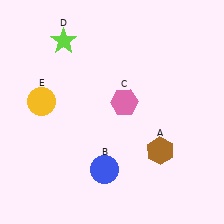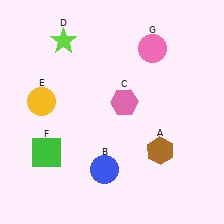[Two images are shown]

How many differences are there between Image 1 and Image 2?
There are 2 differences between the two images.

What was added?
A green square (F), a pink circle (G) were added in Image 2.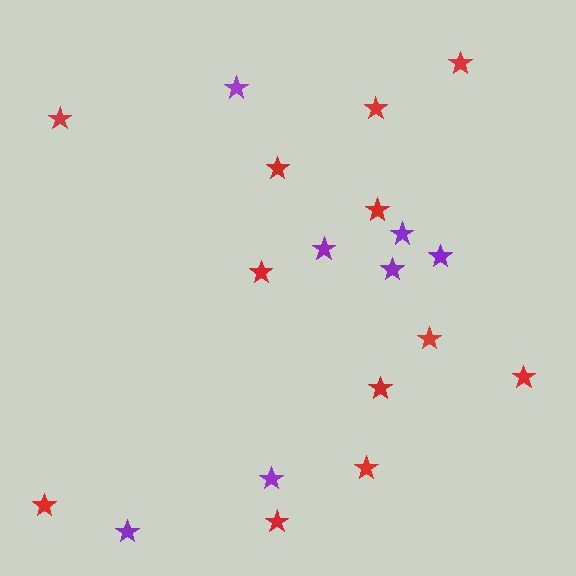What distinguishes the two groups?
There are 2 groups: one group of purple stars (7) and one group of red stars (12).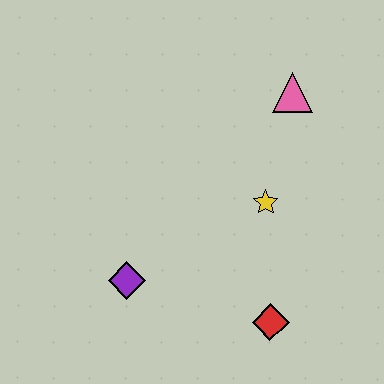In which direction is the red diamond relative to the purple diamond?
The red diamond is to the right of the purple diamond.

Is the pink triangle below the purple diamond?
No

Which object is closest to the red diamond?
The yellow star is closest to the red diamond.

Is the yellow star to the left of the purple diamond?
No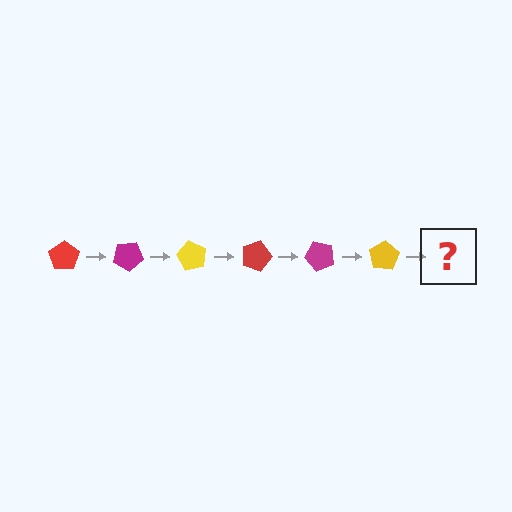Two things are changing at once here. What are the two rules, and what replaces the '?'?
The two rules are that it rotates 30 degrees each step and the color cycles through red, magenta, and yellow. The '?' should be a red pentagon, rotated 180 degrees from the start.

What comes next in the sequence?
The next element should be a red pentagon, rotated 180 degrees from the start.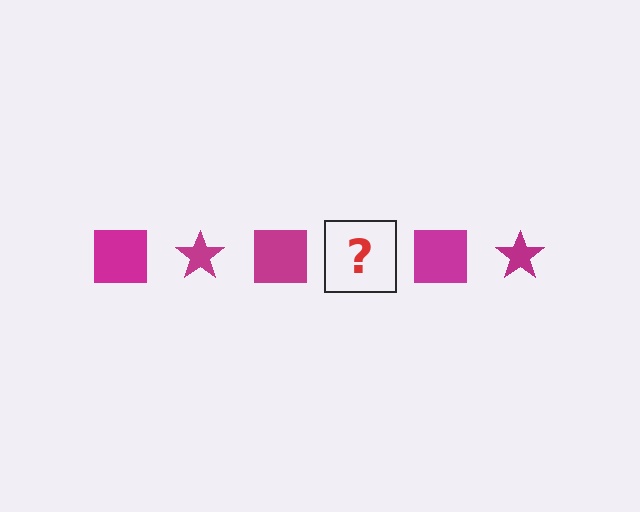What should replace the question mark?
The question mark should be replaced with a magenta star.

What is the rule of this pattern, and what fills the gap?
The rule is that the pattern cycles through square, star shapes in magenta. The gap should be filled with a magenta star.